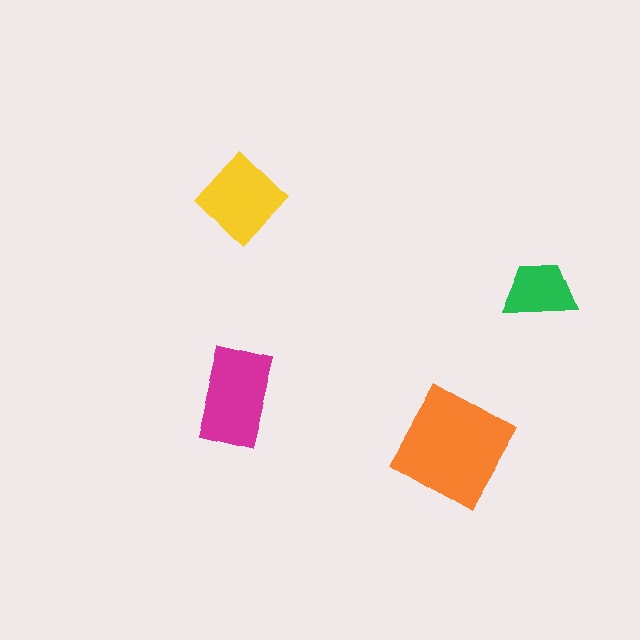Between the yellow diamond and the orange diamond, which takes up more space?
The orange diamond.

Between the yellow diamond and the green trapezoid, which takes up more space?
The yellow diamond.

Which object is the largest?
The orange diamond.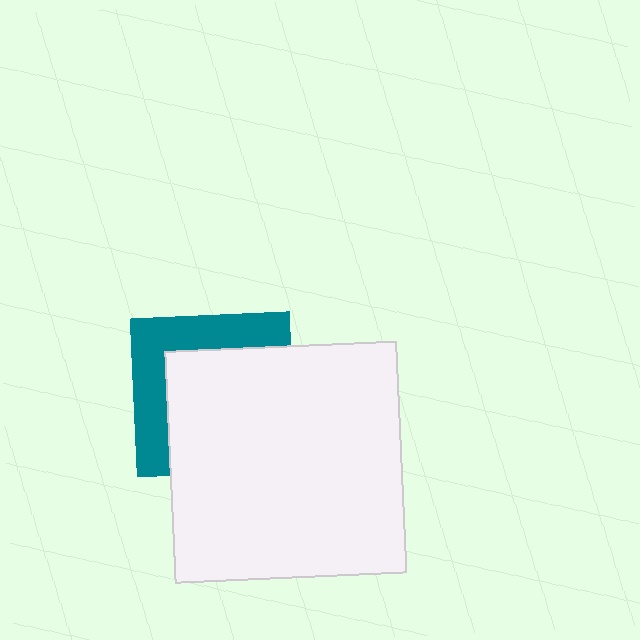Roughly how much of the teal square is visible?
A small part of it is visible (roughly 38%).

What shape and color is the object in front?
The object in front is a white square.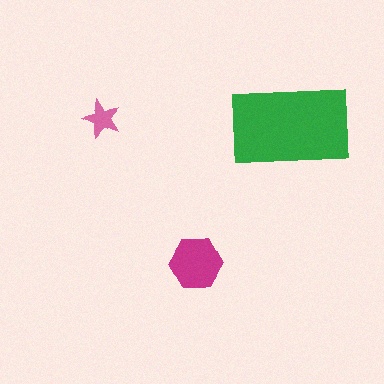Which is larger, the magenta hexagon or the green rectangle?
The green rectangle.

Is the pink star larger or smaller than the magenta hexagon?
Smaller.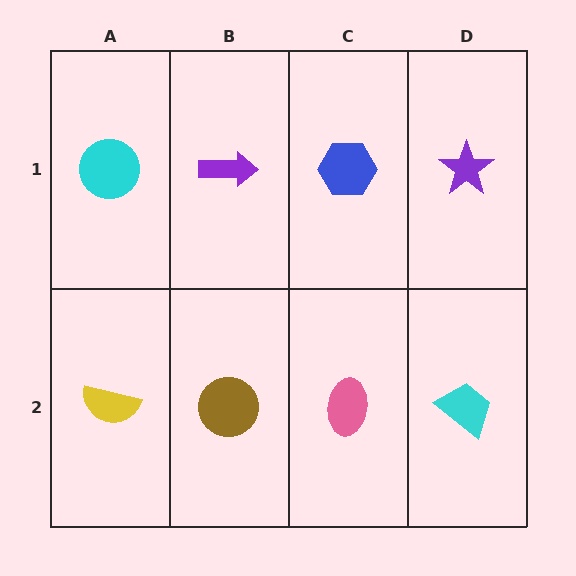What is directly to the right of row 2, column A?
A brown circle.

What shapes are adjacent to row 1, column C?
A pink ellipse (row 2, column C), a purple arrow (row 1, column B), a purple star (row 1, column D).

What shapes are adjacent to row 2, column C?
A blue hexagon (row 1, column C), a brown circle (row 2, column B), a cyan trapezoid (row 2, column D).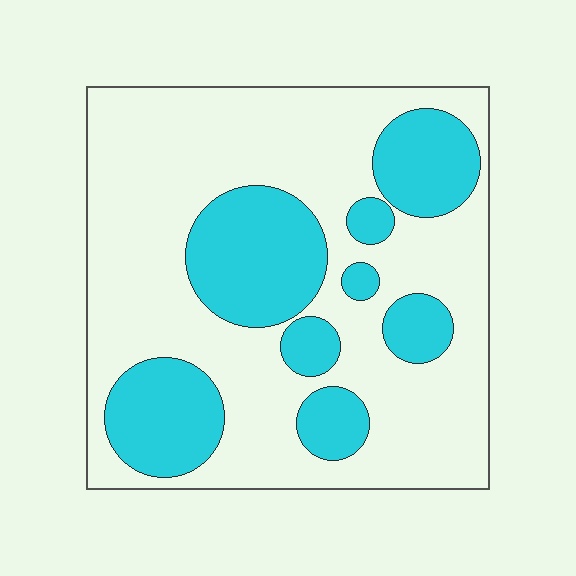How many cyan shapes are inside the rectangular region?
8.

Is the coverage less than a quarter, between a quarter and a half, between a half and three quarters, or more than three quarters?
Between a quarter and a half.